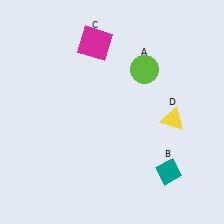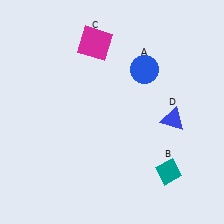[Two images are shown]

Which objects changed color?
A changed from lime to blue. D changed from yellow to blue.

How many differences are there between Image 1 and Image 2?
There are 2 differences between the two images.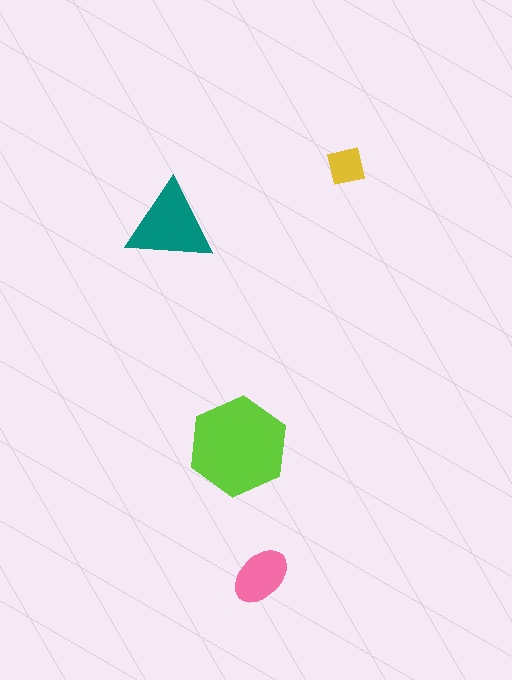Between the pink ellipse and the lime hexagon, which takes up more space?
The lime hexagon.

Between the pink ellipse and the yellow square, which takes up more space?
The pink ellipse.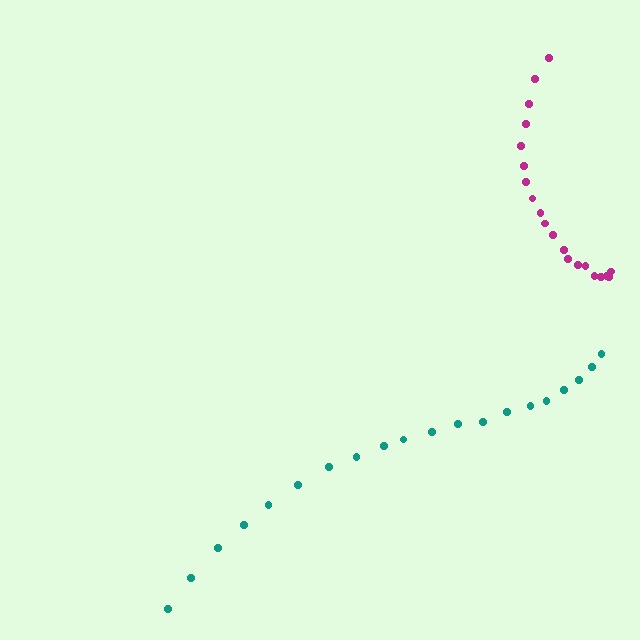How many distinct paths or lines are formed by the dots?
There are 2 distinct paths.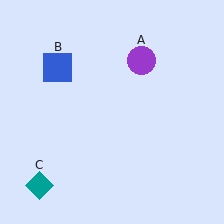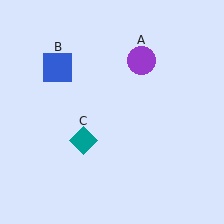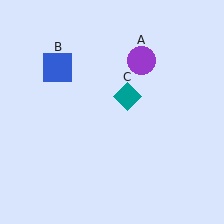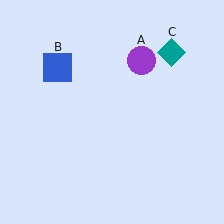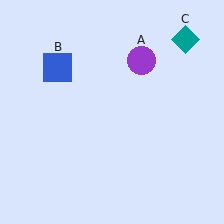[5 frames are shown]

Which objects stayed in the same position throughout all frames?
Purple circle (object A) and blue square (object B) remained stationary.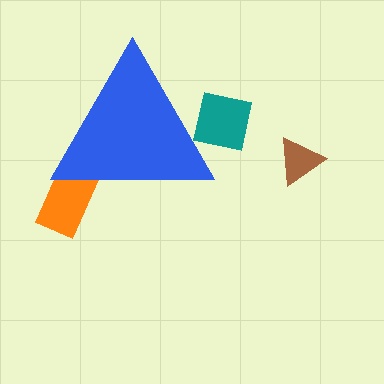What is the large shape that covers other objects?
A blue triangle.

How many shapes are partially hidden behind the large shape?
2 shapes are partially hidden.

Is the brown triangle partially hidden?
No, the brown triangle is fully visible.